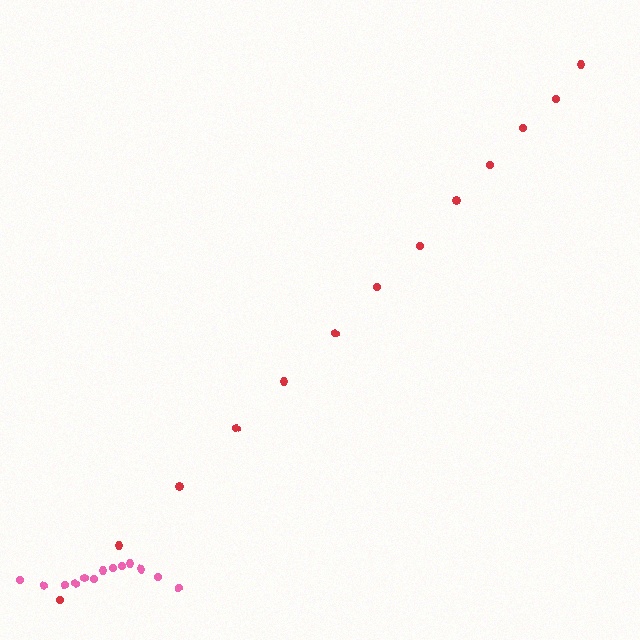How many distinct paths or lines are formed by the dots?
There are 2 distinct paths.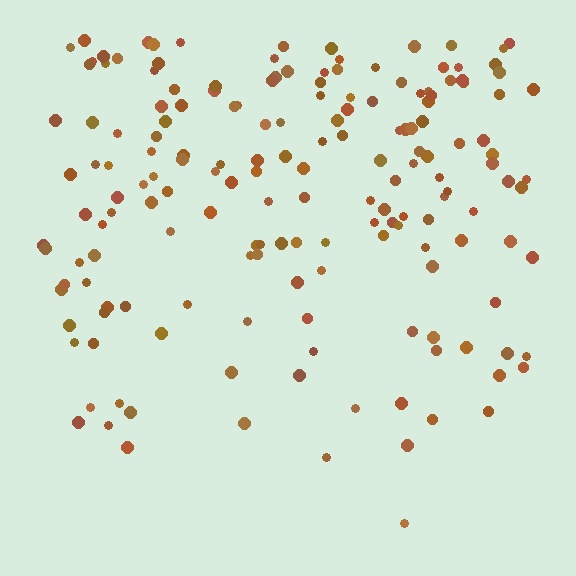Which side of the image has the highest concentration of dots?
The top.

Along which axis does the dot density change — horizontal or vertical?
Vertical.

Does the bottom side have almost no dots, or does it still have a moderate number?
Still a moderate number, just noticeably fewer than the top.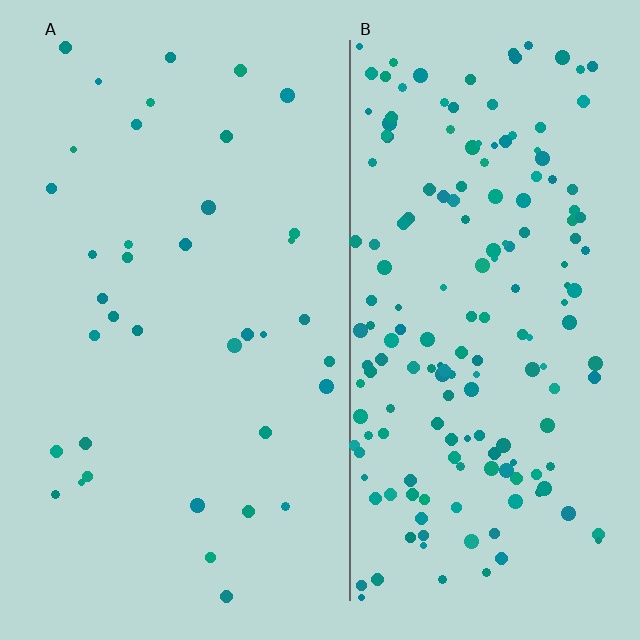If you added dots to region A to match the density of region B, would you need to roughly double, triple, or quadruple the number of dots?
Approximately quadruple.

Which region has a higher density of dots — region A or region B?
B (the right).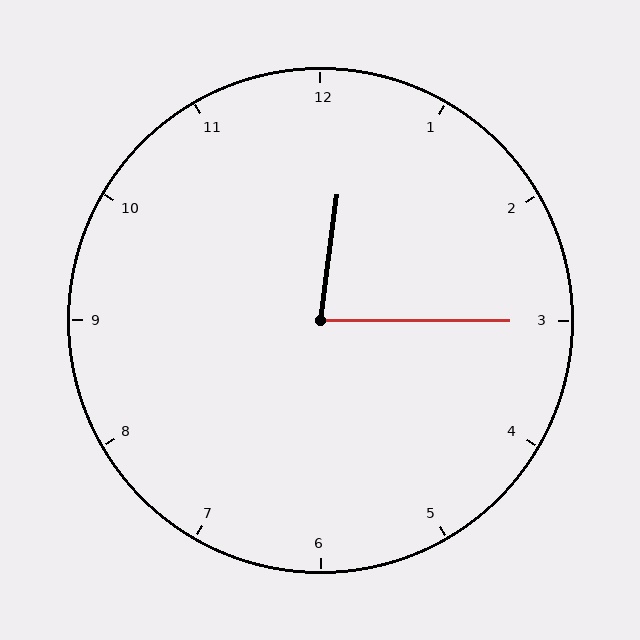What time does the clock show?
12:15.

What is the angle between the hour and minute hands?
Approximately 82 degrees.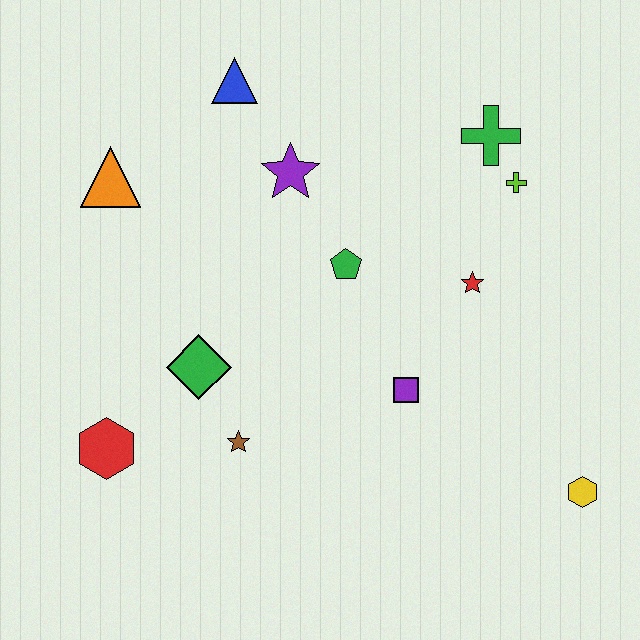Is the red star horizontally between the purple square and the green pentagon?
No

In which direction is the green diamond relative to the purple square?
The green diamond is to the left of the purple square.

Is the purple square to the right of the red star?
No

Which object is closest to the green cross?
The lime cross is closest to the green cross.